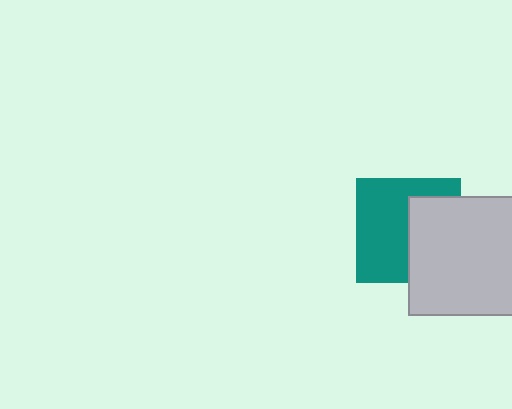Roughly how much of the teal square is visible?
About half of it is visible (roughly 58%).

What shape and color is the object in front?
The object in front is a light gray rectangle.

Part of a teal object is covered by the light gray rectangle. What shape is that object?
It is a square.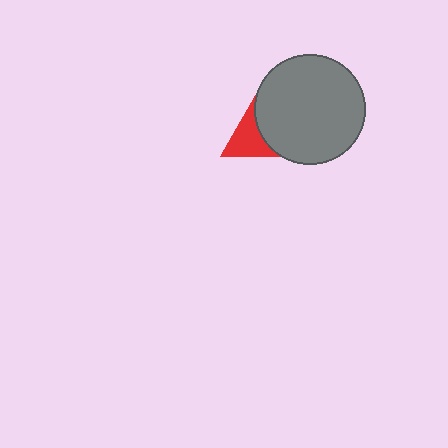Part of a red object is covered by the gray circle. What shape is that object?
It is a triangle.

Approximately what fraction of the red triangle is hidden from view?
Roughly 65% of the red triangle is hidden behind the gray circle.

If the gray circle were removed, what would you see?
You would see the complete red triangle.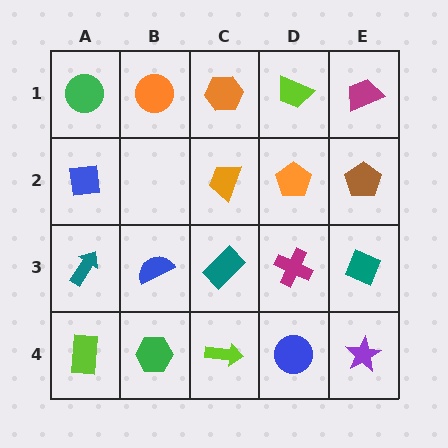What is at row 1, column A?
A green circle.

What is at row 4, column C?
A lime arrow.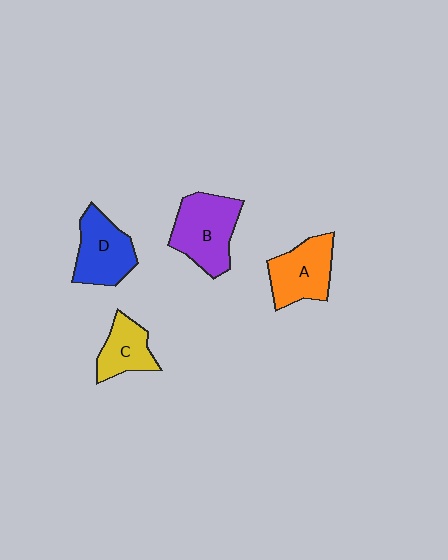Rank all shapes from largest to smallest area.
From largest to smallest: B (purple), D (blue), A (orange), C (yellow).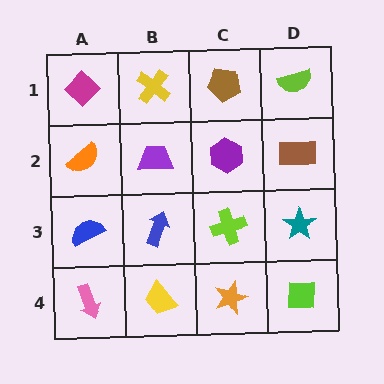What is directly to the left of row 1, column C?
A yellow cross.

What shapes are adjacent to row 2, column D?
A lime semicircle (row 1, column D), a teal star (row 3, column D), a purple hexagon (row 2, column C).